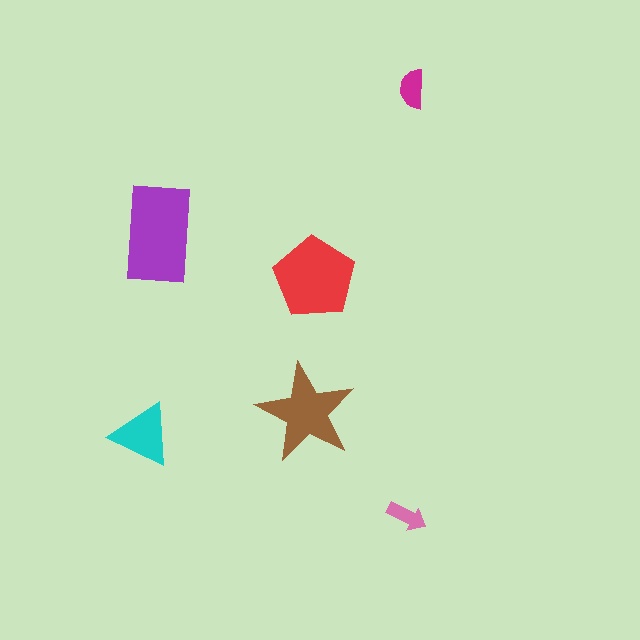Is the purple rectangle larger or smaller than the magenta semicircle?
Larger.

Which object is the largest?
The purple rectangle.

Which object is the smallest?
The pink arrow.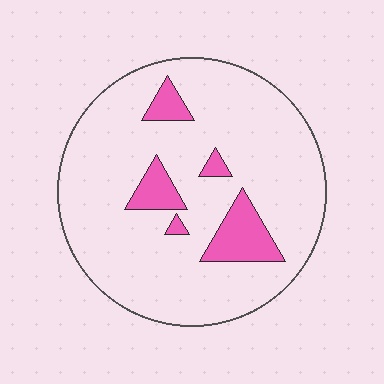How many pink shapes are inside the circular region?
5.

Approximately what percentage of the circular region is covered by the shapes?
Approximately 15%.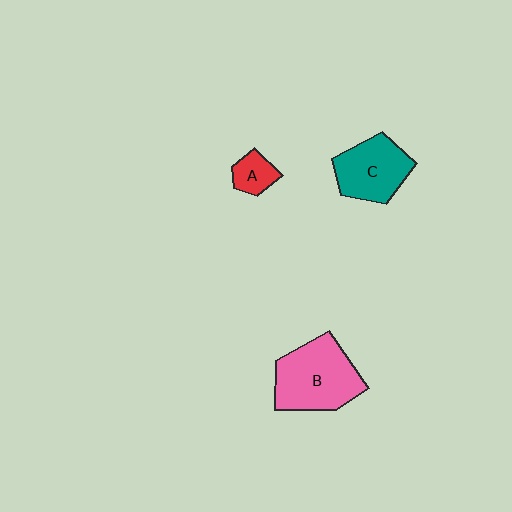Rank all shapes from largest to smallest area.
From largest to smallest: B (pink), C (teal), A (red).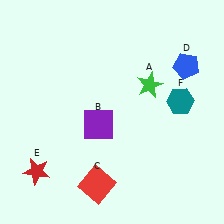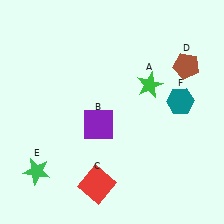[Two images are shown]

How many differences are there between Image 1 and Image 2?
There are 2 differences between the two images.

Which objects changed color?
D changed from blue to brown. E changed from red to green.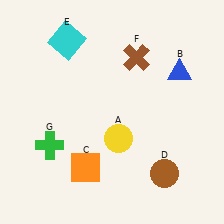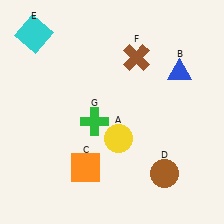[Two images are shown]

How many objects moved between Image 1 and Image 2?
2 objects moved between the two images.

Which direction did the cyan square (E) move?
The cyan square (E) moved left.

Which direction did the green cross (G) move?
The green cross (G) moved right.